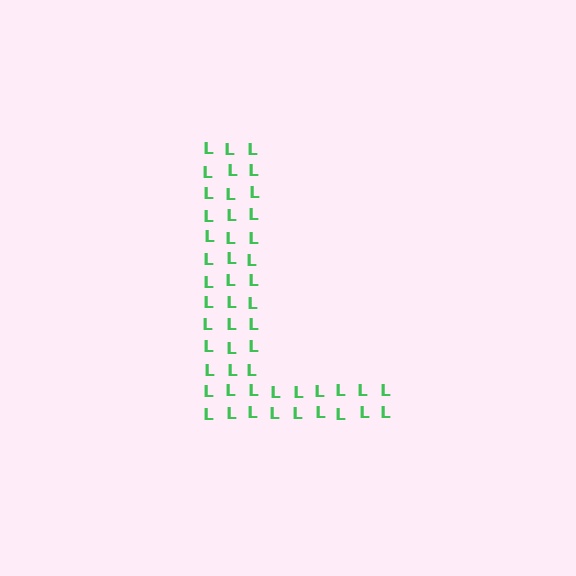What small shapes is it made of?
It is made of small letter L's.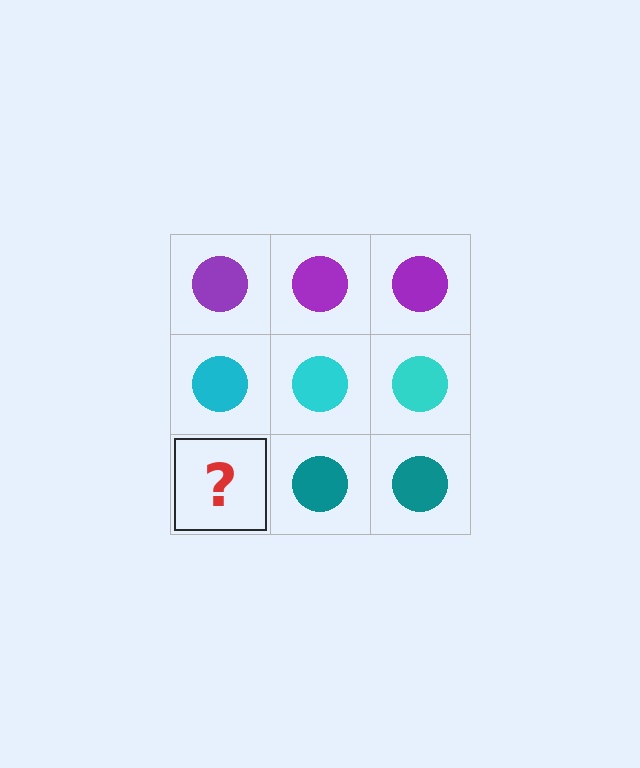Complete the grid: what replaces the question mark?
The question mark should be replaced with a teal circle.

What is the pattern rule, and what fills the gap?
The rule is that each row has a consistent color. The gap should be filled with a teal circle.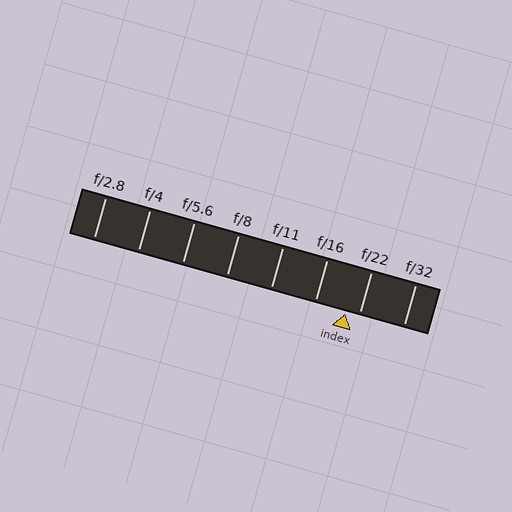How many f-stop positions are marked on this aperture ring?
There are 8 f-stop positions marked.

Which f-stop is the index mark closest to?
The index mark is closest to f/22.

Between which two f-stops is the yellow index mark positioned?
The index mark is between f/16 and f/22.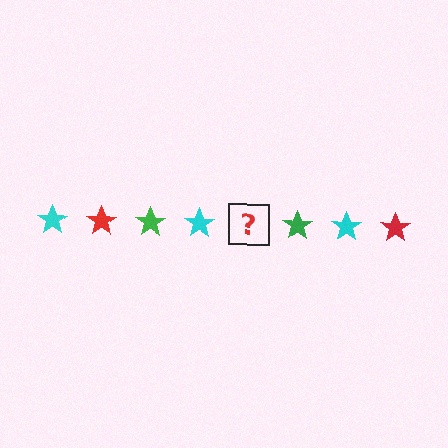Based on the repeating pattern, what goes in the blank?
The blank should be a red star.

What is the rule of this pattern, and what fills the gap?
The rule is that the pattern cycles through cyan, red, green stars. The gap should be filled with a red star.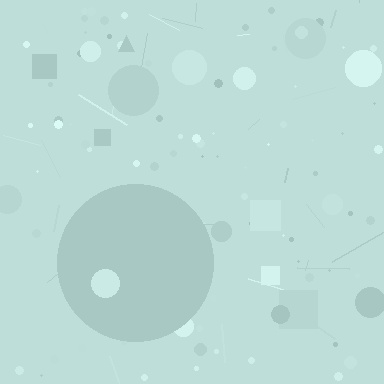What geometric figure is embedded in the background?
A circle is embedded in the background.